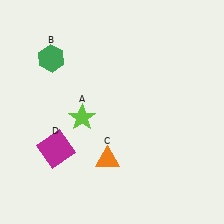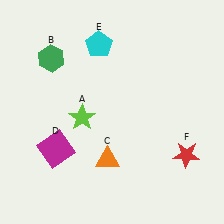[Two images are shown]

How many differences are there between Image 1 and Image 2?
There are 2 differences between the two images.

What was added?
A cyan pentagon (E), a red star (F) were added in Image 2.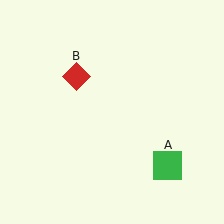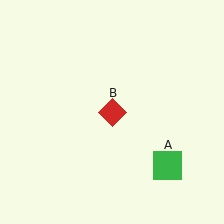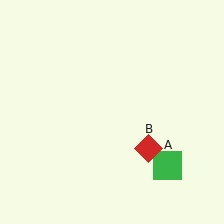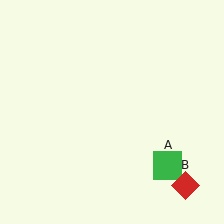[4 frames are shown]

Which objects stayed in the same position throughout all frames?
Green square (object A) remained stationary.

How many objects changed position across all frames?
1 object changed position: red diamond (object B).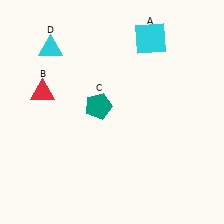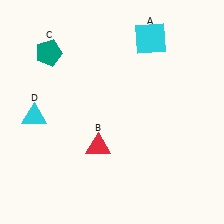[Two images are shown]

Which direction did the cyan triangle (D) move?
The cyan triangle (D) moved down.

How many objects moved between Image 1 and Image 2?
3 objects moved between the two images.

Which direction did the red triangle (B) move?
The red triangle (B) moved right.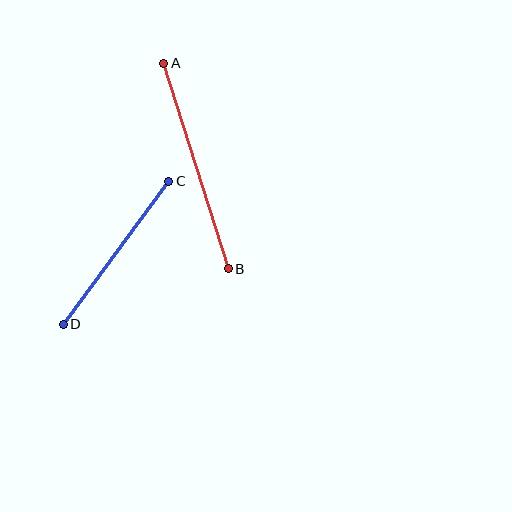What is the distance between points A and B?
The distance is approximately 215 pixels.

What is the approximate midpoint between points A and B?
The midpoint is at approximately (196, 166) pixels.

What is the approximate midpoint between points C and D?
The midpoint is at approximately (116, 253) pixels.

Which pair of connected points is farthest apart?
Points A and B are farthest apart.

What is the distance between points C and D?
The distance is approximately 178 pixels.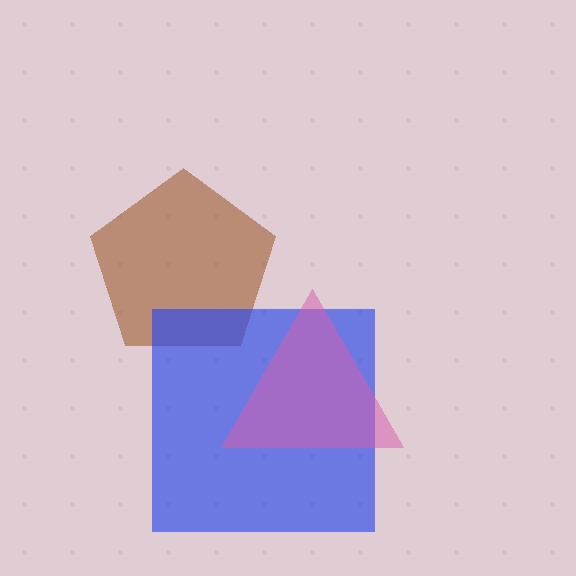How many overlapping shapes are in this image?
There are 3 overlapping shapes in the image.